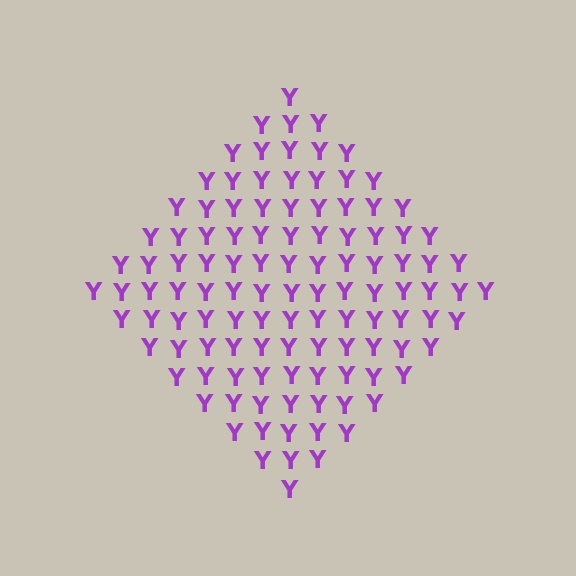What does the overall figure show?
The overall figure shows a diamond.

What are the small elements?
The small elements are letter Y's.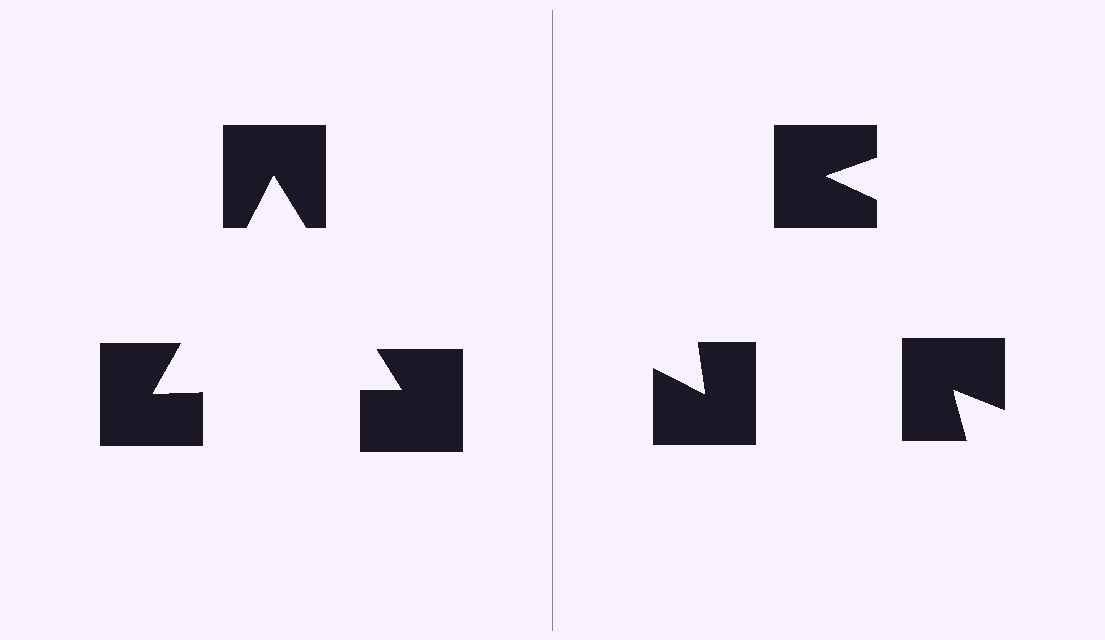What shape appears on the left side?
An illusory triangle.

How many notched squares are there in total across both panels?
6 — 3 on each side.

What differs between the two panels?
The notched squares are positioned identically on both sides; only the wedge orientations differ. On the left they align to a triangle; on the right they are misaligned.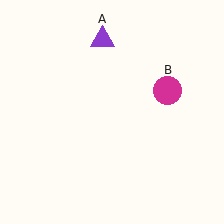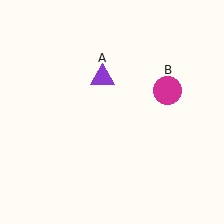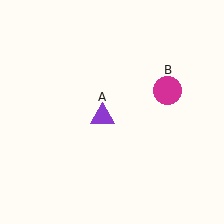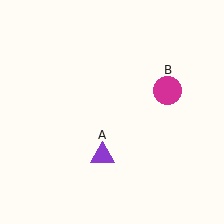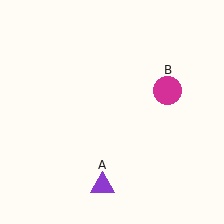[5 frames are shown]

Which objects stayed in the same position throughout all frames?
Magenta circle (object B) remained stationary.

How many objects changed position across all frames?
1 object changed position: purple triangle (object A).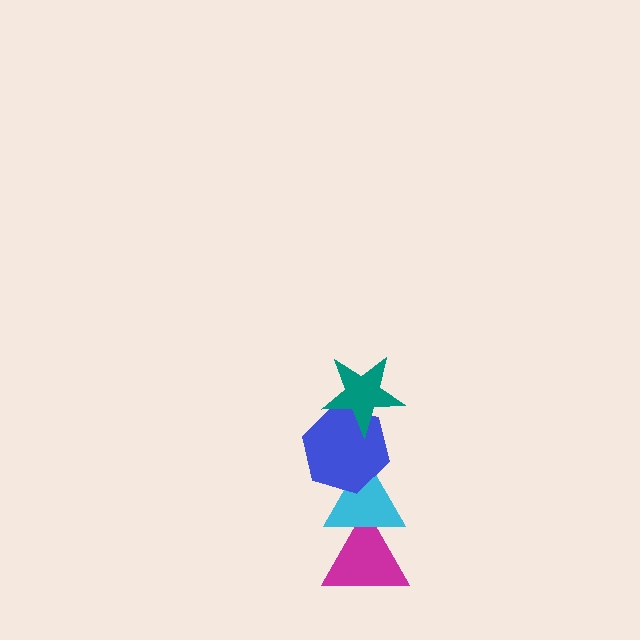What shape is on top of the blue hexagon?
The teal star is on top of the blue hexagon.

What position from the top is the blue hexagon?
The blue hexagon is 2nd from the top.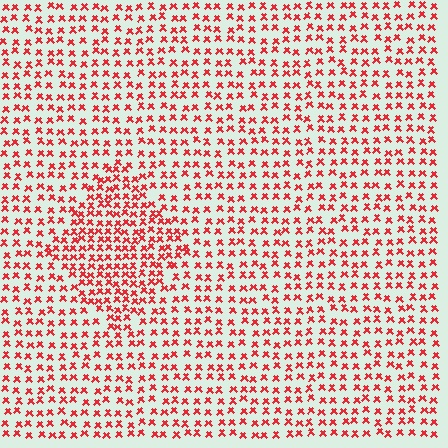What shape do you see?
I see a diamond.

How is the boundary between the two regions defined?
The boundary is defined by a change in element density (approximately 1.7x ratio). All elements are the same color, size, and shape.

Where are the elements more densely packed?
The elements are more densely packed inside the diamond boundary.